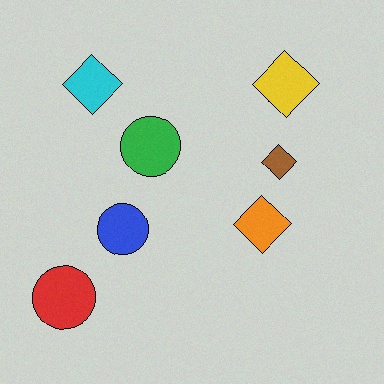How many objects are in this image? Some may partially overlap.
There are 7 objects.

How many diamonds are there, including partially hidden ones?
There are 4 diamonds.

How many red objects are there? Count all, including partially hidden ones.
There is 1 red object.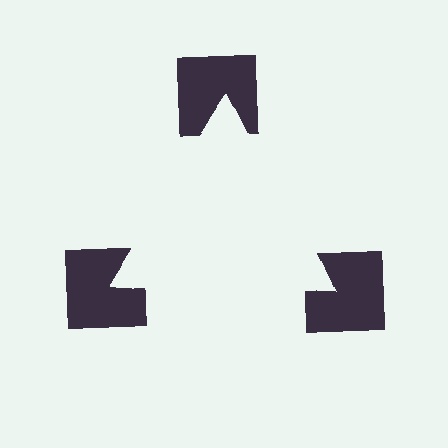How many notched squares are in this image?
There are 3 — one at each vertex of the illusory triangle.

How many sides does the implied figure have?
3 sides.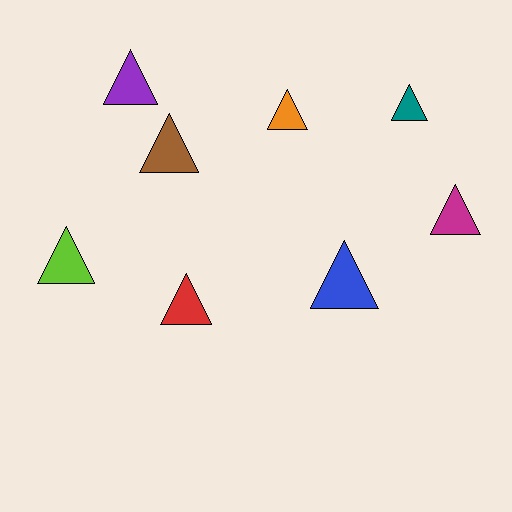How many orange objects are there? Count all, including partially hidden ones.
There is 1 orange object.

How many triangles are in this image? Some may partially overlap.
There are 8 triangles.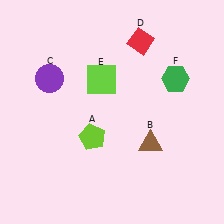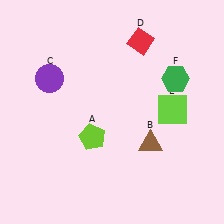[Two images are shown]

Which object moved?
The lime square (E) moved right.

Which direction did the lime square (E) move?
The lime square (E) moved right.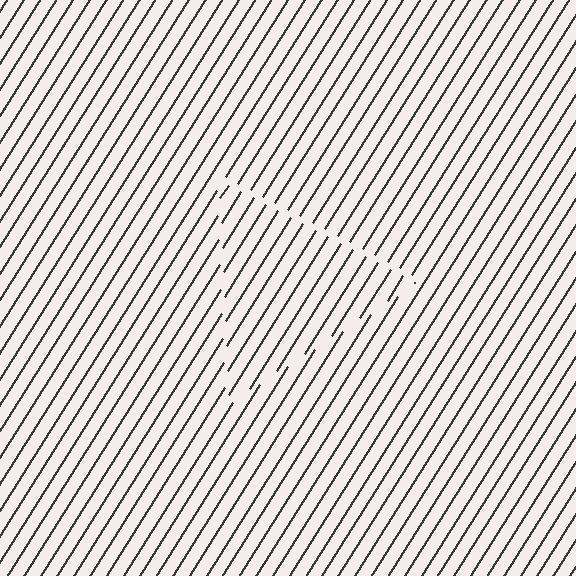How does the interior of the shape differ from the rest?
The interior of the shape contains the same grating, shifted by half a period — the contour is defined by the phase discontinuity where line-ends from the inner and outer gratings abut.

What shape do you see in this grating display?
An illusory triangle. The interior of the shape contains the same grating, shifted by half a period — the contour is defined by the phase discontinuity where line-ends from the inner and outer gratings abut.